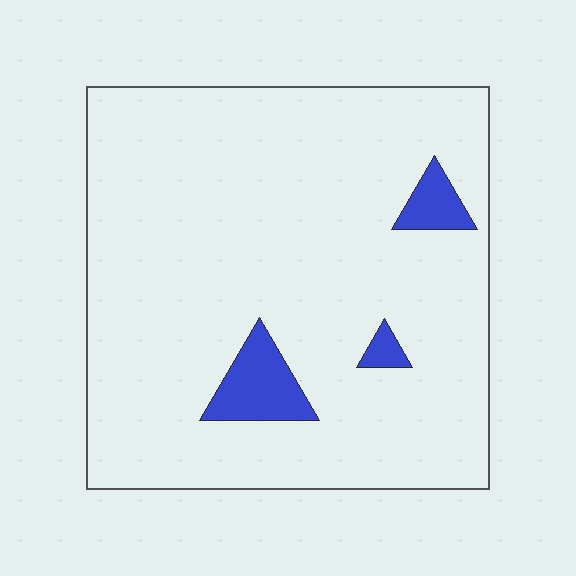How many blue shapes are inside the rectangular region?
3.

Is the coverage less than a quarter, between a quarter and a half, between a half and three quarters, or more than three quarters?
Less than a quarter.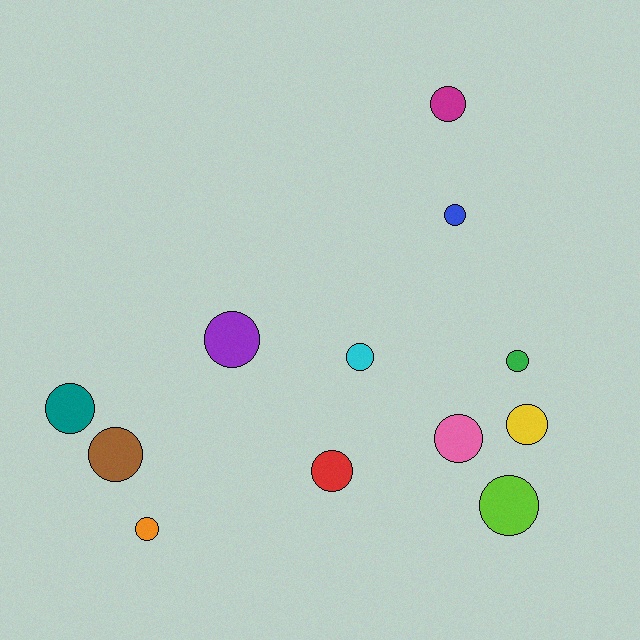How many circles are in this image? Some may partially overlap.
There are 12 circles.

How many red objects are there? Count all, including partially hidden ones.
There is 1 red object.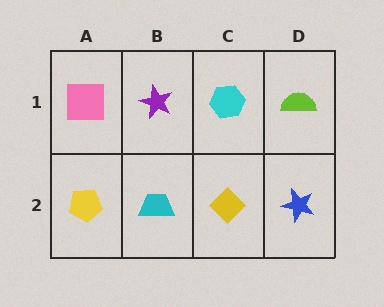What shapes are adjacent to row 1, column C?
A yellow diamond (row 2, column C), a purple star (row 1, column B), a lime semicircle (row 1, column D).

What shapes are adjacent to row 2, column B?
A purple star (row 1, column B), a yellow pentagon (row 2, column A), a yellow diamond (row 2, column C).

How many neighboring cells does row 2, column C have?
3.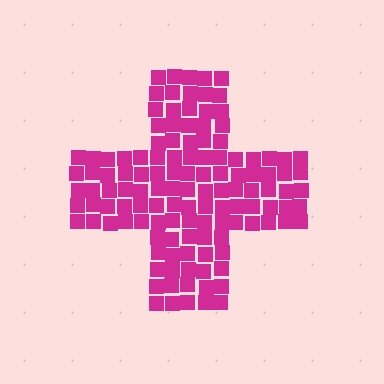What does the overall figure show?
The overall figure shows a cross.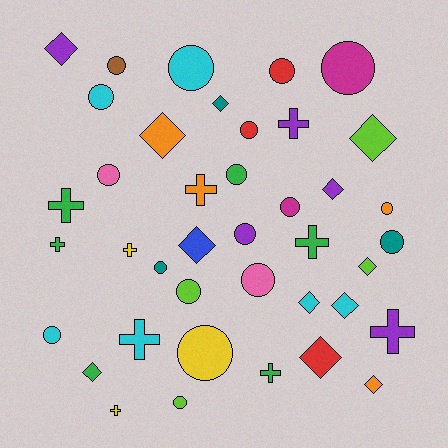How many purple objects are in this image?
There are 5 purple objects.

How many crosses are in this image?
There are 10 crosses.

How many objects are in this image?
There are 40 objects.